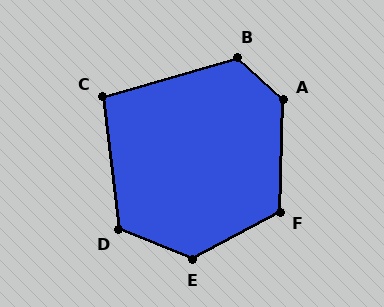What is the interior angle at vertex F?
Approximately 120 degrees (obtuse).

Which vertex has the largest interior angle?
A, at approximately 131 degrees.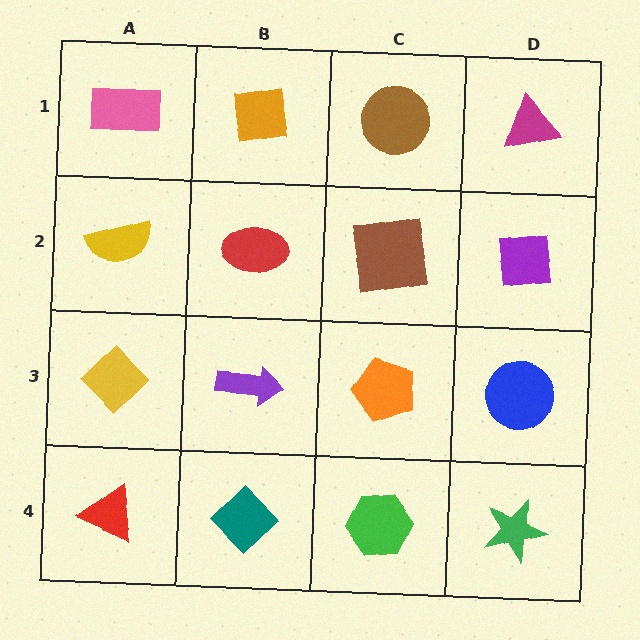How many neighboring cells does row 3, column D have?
3.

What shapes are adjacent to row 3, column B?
A red ellipse (row 2, column B), a teal diamond (row 4, column B), a yellow diamond (row 3, column A), an orange pentagon (row 3, column C).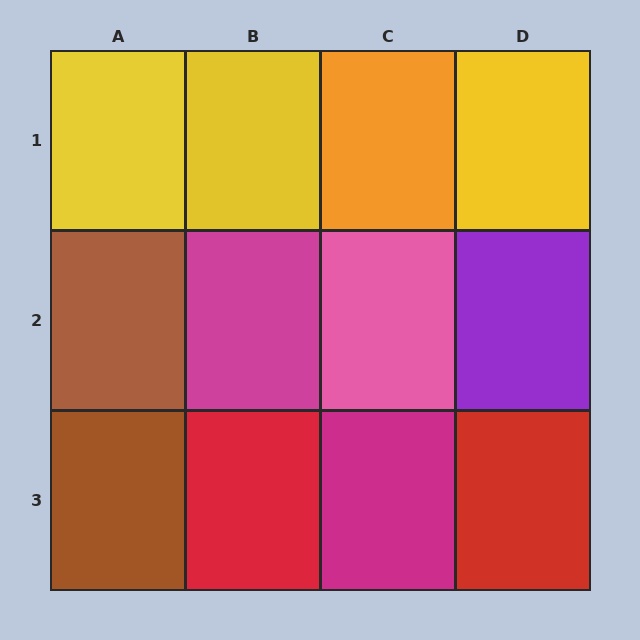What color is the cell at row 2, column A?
Brown.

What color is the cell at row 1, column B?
Yellow.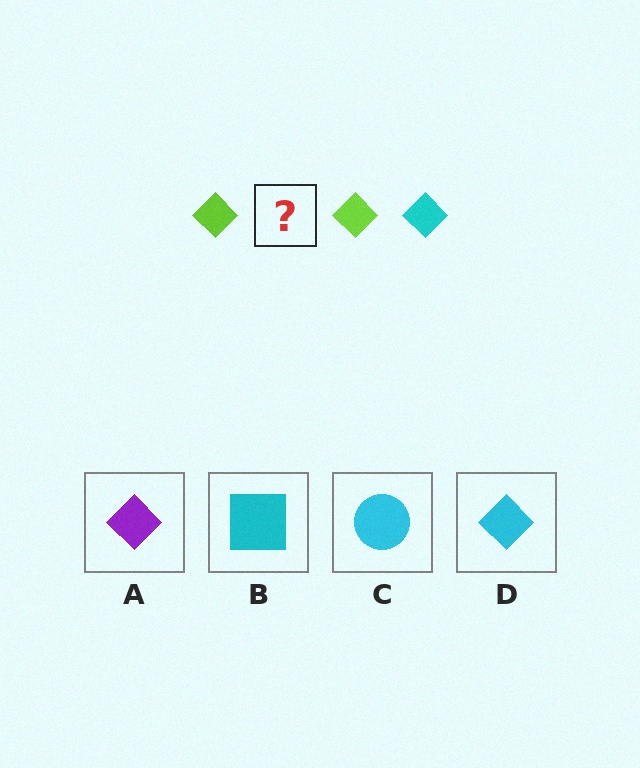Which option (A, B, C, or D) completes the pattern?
D.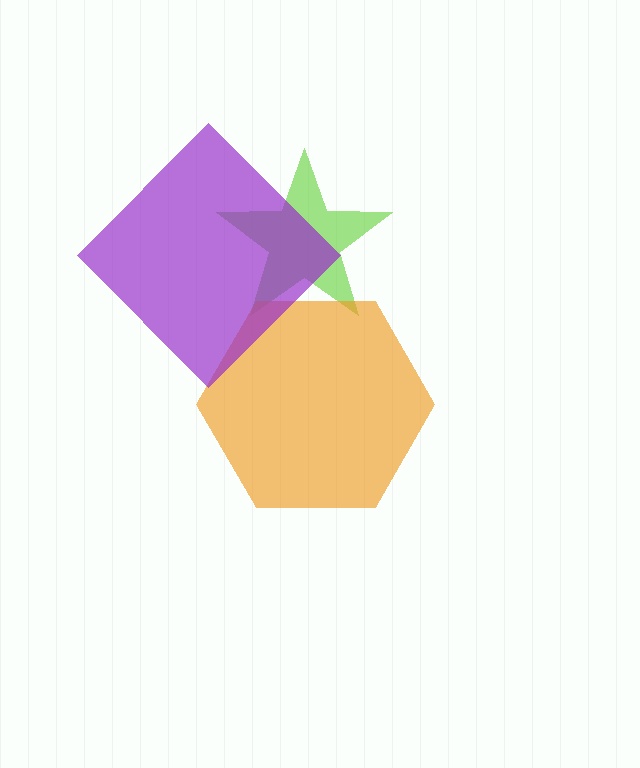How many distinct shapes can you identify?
There are 3 distinct shapes: a lime star, an orange hexagon, a purple diamond.